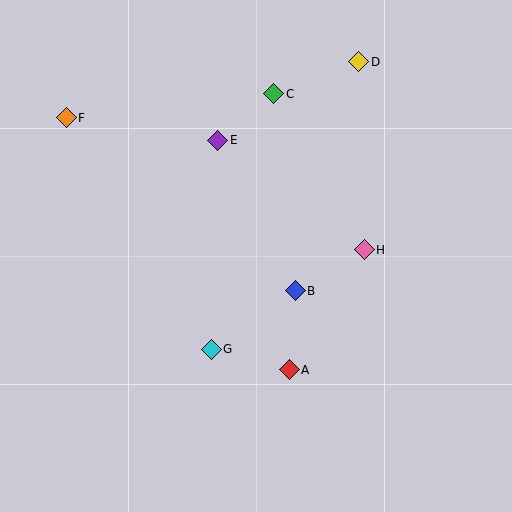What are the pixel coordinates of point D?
Point D is at (359, 62).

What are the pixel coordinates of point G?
Point G is at (211, 349).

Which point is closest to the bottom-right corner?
Point A is closest to the bottom-right corner.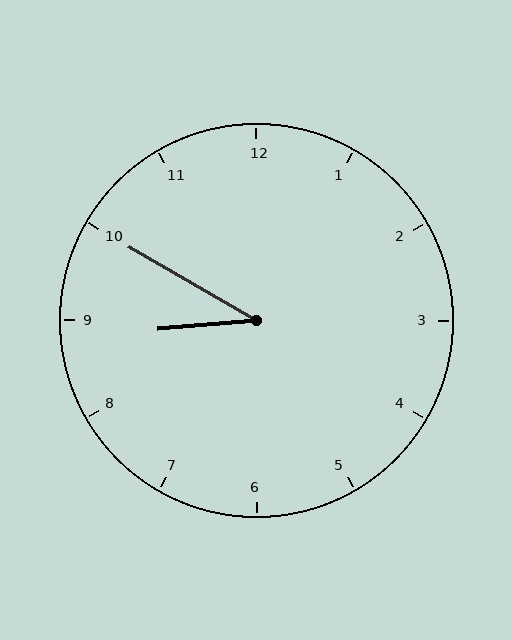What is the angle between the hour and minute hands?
Approximately 35 degrees.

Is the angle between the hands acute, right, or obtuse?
It is acute.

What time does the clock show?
8:50.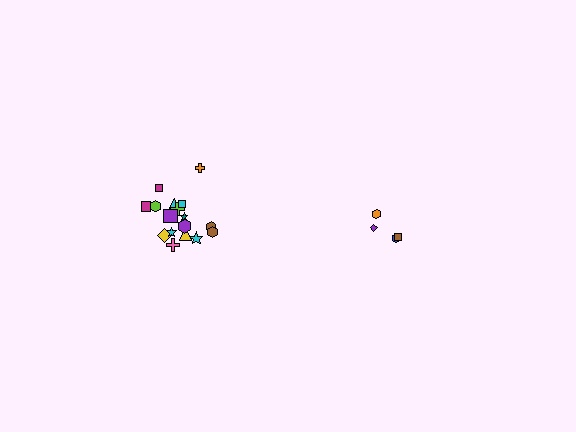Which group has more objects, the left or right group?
The left group.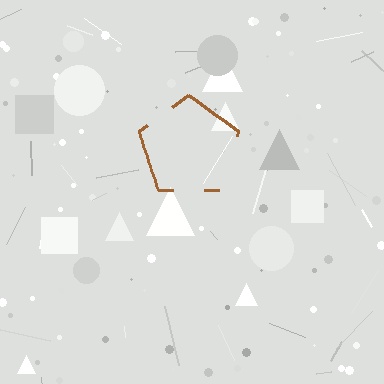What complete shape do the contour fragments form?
The contour fragments form a pentagon.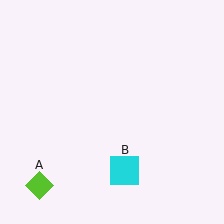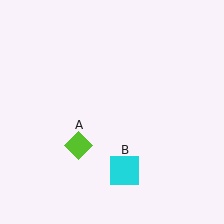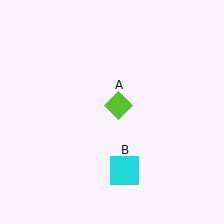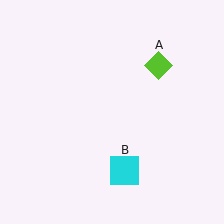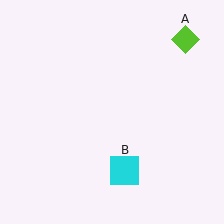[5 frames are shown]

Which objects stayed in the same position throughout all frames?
Cyan square (object B) remained stationary.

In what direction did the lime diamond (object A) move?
The lime diamond (object A) moved up and to the right.